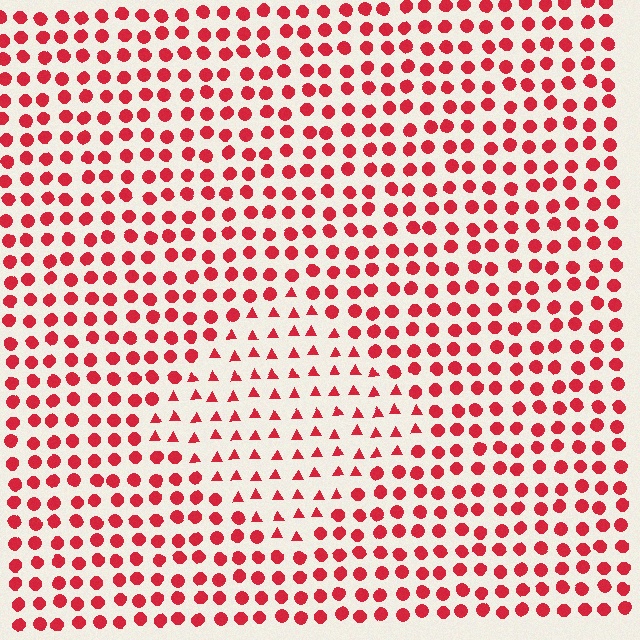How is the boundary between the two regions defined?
The boundary is defined by a change in element shape: triangles inside vs. circles outside. All elements share the same color and spacing.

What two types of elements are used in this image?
The image uses triangles inside the diamond region and circles outside it.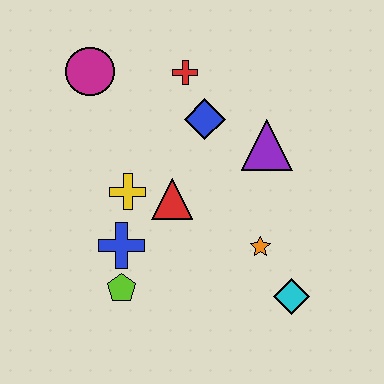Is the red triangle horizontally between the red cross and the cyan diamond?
No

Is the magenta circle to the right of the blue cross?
No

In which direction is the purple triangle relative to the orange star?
The purple triangle is above the orange star.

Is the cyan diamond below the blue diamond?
Yes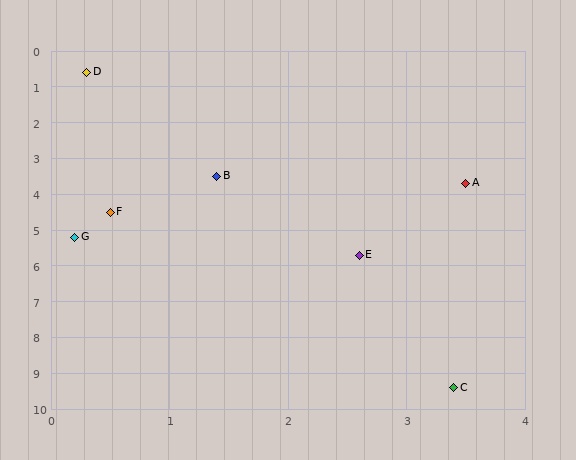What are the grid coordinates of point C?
Point C is at approximately (3.4, 9.4).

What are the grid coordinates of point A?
Point A is at approximately (3.5, 3.7).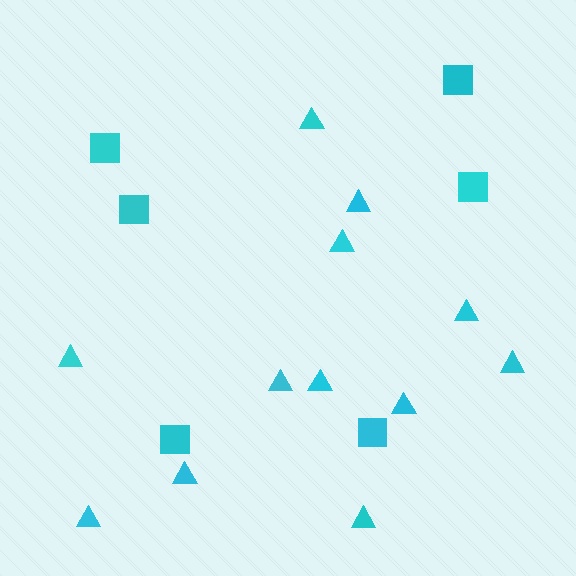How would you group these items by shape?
There are 2 groups: one group of triangles (12) and one group of squares (6).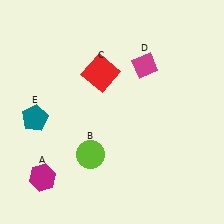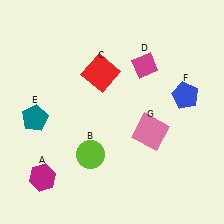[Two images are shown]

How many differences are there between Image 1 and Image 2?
There are 2 differences between the two images.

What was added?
A blue pentagon (F), a pink square (G) were added in Image 2.